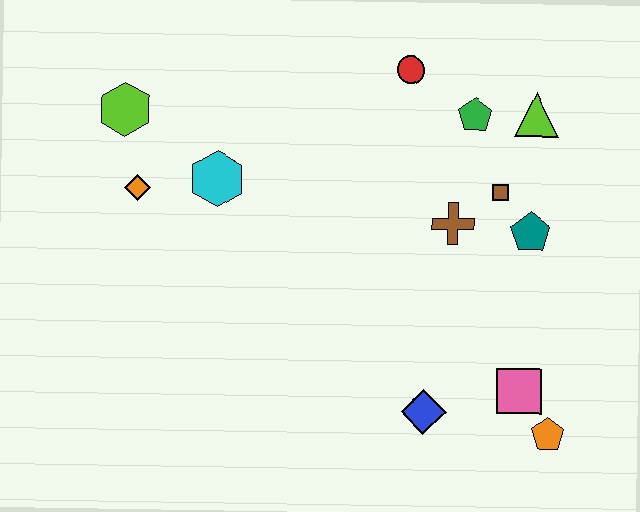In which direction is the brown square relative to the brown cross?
The brown square is to the right of the brown cross.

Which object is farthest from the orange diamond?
The orange pentagon is farthest from the orange diamond.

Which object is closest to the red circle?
The green pentagon is closest to the red circle.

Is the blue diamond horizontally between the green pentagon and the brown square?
No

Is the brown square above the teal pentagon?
Yes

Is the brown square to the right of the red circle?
Yes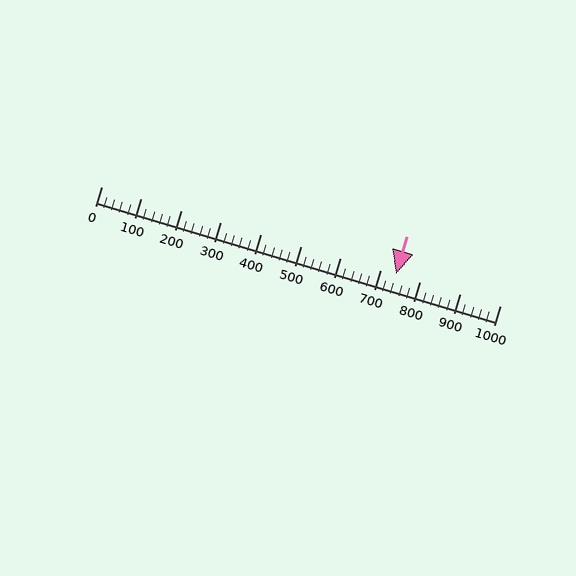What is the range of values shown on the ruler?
The ruler shows values from 0 to 1000.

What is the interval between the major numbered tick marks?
The major tick marks are spaced 100 units apart.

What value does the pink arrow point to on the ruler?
The pink arrow points to approximately 740.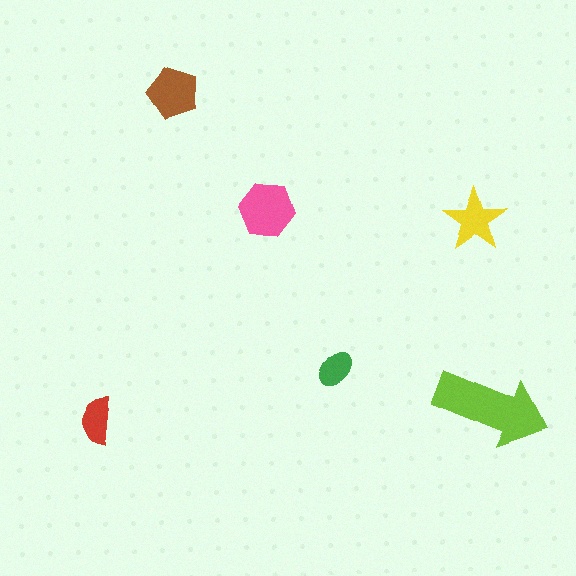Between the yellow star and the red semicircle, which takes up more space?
The yellow star.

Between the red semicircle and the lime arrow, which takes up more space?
The lime arrow.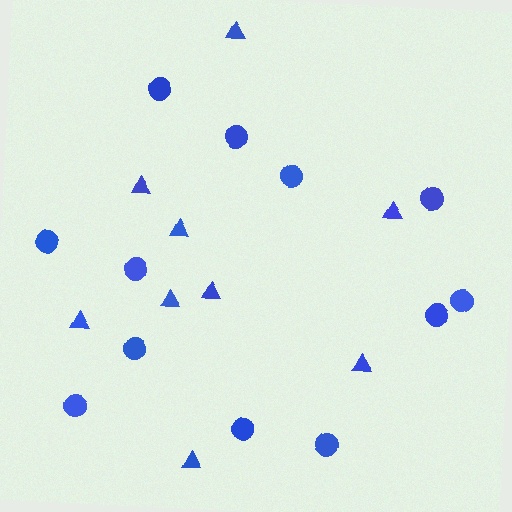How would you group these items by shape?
There are 2 groups: one group of circles (12) and one group of triangles (9).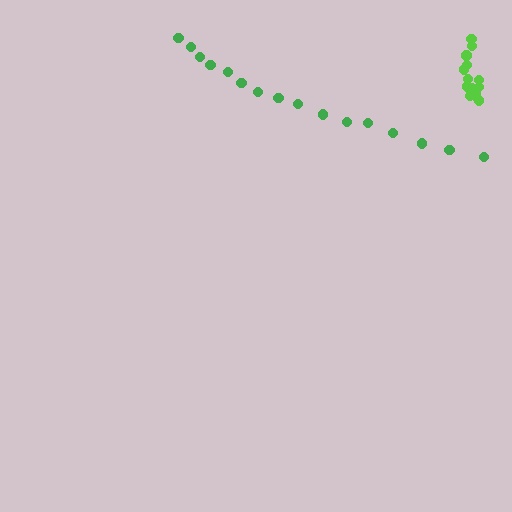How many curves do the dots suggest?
There are 2 distinct paths.